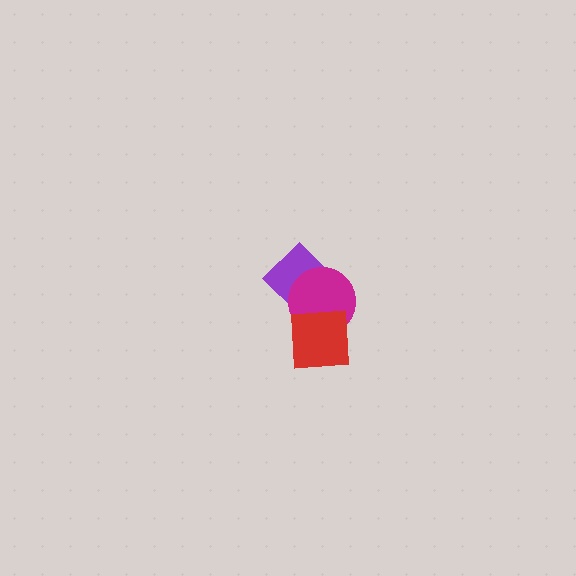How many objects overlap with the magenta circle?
2 objects overlap with the magenta circle.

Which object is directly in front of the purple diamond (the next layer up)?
The magenta circle is directly in front of the purple diamond.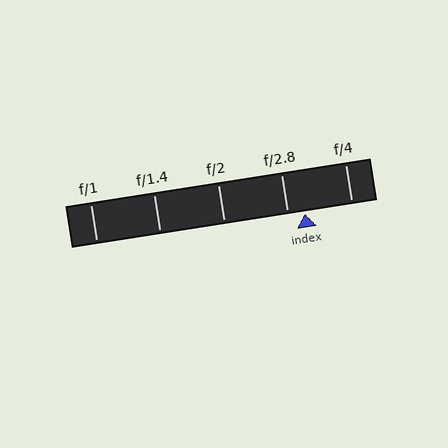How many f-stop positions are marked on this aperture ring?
There are 5 f-stop positions marked.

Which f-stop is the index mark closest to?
The index mark is closest to f/2.8.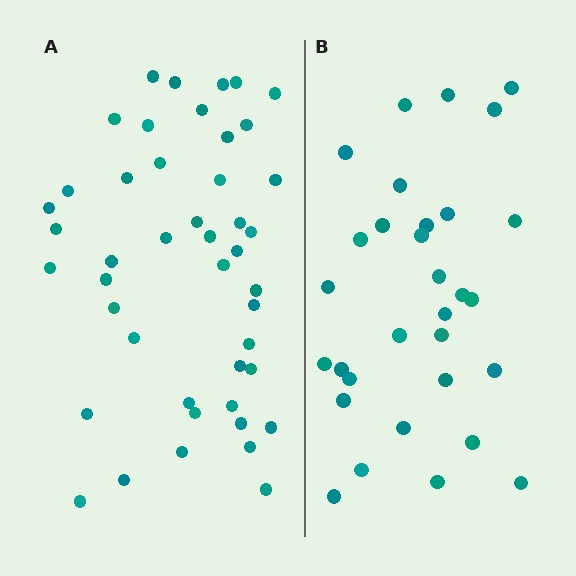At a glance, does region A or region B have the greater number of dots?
Region A (the left region) has more dots.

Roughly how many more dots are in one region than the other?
Region A has approximately 15 more dots than region B.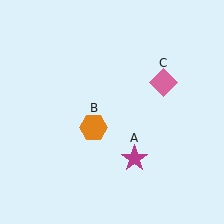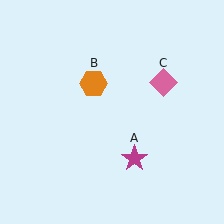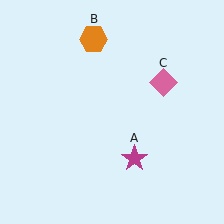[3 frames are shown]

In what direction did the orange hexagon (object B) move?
The orange hexagon (object B) moved up.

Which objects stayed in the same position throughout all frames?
Magenta star (object A) and pink diamond (object C) remained stationary.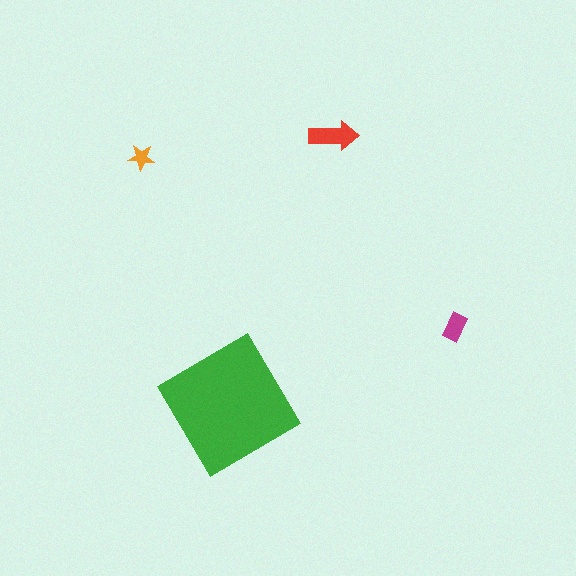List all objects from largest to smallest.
The green diamond, the red arrow, the magenta rectangle, the orange star.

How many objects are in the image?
There are 4 objects in the image.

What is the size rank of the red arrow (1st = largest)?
2nd.